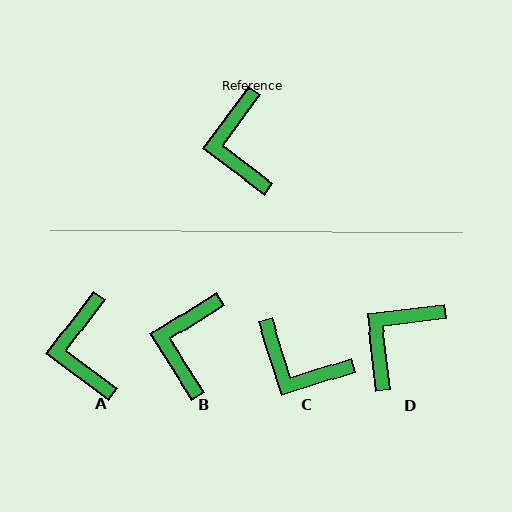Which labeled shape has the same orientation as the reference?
A.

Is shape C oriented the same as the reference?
No, it is off by about 55 degrees.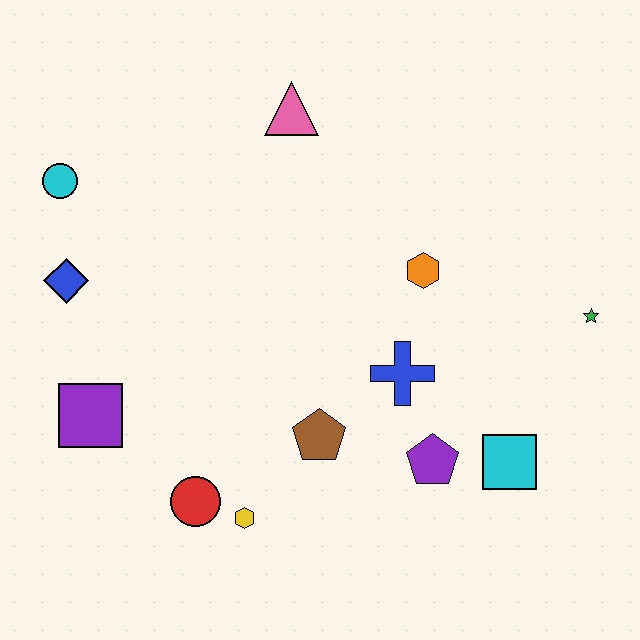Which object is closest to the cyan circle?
The blue diamond is closest to the cyan circle.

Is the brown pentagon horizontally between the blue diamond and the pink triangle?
No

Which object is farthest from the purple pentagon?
The cyan circle is farthest from the purple pentagon.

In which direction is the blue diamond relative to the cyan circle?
The blue diamond is below the cyan circle.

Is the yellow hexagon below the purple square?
Yes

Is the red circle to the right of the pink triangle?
No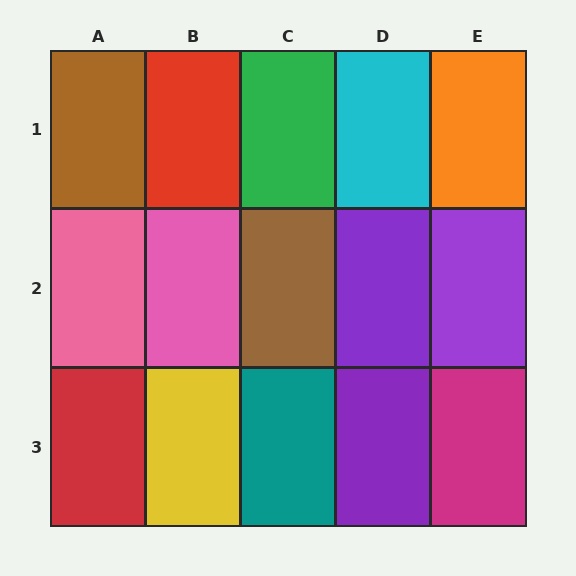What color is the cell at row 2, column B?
Pink.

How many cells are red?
2 cells are red.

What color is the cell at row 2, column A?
Pink.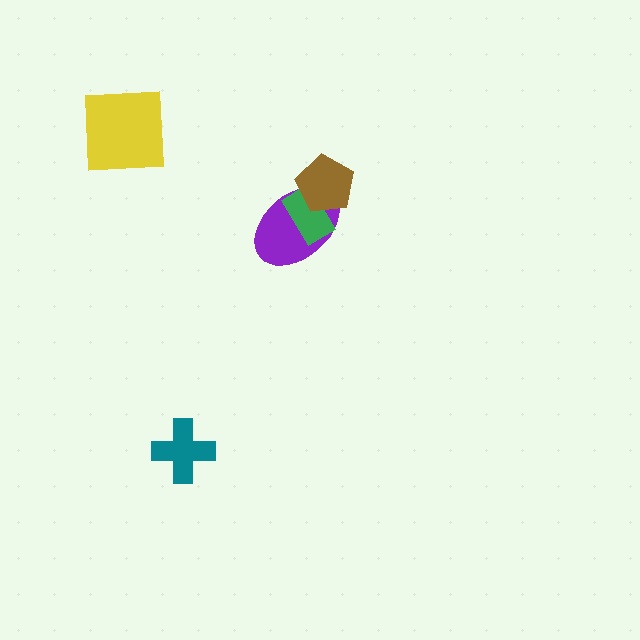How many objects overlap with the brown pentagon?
2 objects overlap with the brown pentagon.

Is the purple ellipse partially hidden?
Yes, it is partially covered by another shape.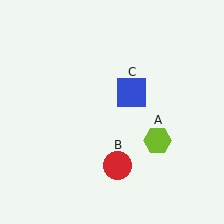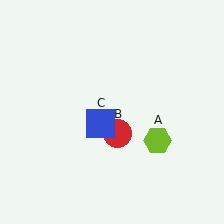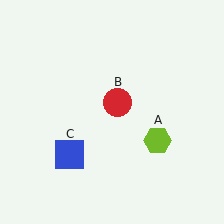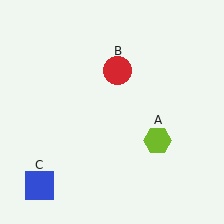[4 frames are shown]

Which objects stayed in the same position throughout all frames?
Lime hexagon (object A) remained stationary.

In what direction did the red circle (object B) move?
The red circle (object B) moved up.